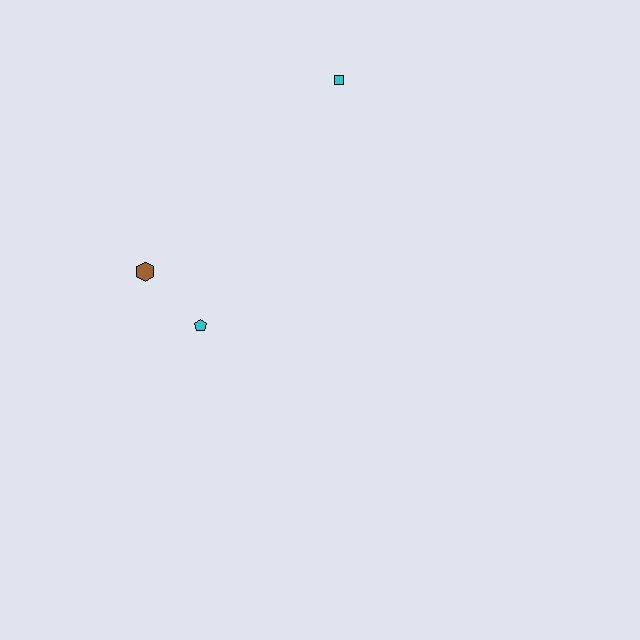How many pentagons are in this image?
There is 1 pentagon.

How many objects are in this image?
There are 3 objects.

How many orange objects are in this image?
There are no orange objects.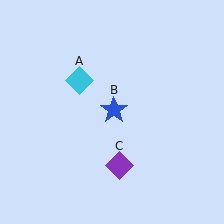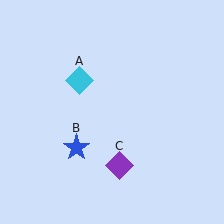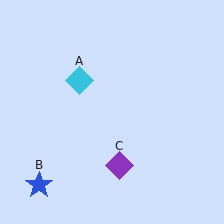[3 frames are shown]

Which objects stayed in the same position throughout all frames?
Cyan diamond (object A) and purple diamond (object C) remained stationary.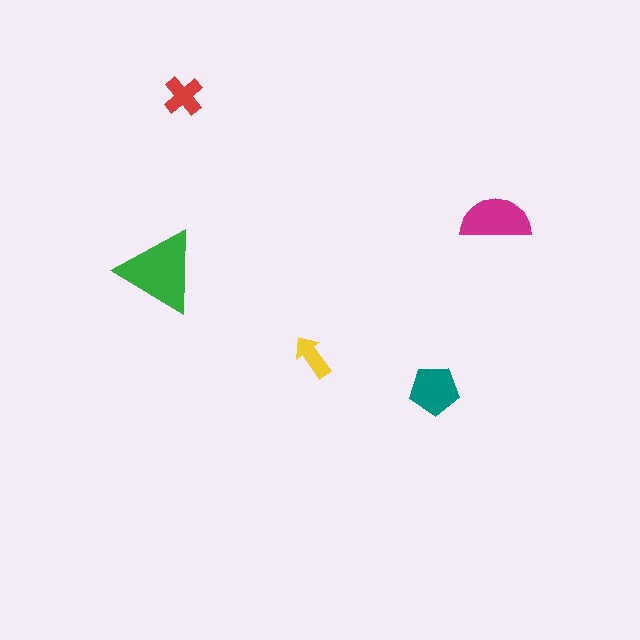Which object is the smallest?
The yellow arrow.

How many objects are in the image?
There are 5 objects in the image.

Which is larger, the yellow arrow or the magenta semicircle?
The magenta semicircle.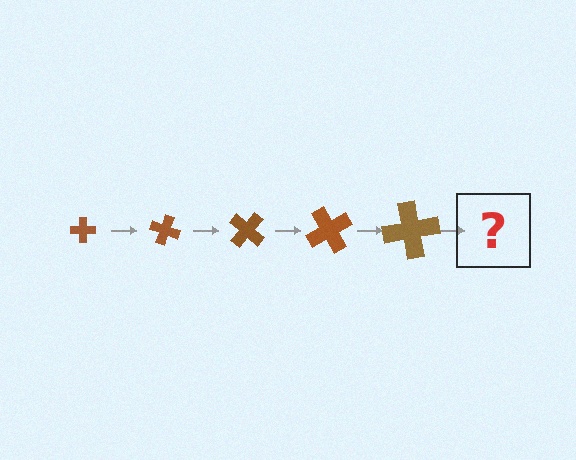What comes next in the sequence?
The next element should be a cross, larger than the previous one and rotated 100 degrees from the start.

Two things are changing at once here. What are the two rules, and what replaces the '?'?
The two rules are that the cross grows larger each step and it rotates 20 degrees each step. The '?' should be a cross, larger than the previous one and rotated 100 degrees from the start.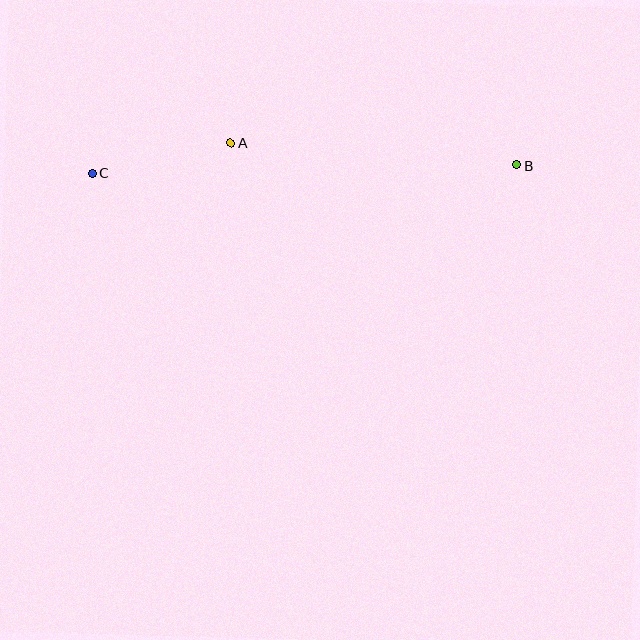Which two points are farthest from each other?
Points B and C are farthest from each other.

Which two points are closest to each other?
Points A and C are closest to each other.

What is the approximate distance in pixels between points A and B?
The distance between A and B is approximately 287 pixels.